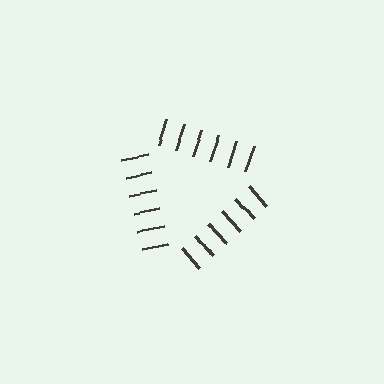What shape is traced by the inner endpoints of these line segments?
An illusory triangle — the line segments terminate on its edges but no continuous stroke is drawn.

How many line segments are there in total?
18 — 6 along each of the 3 edges.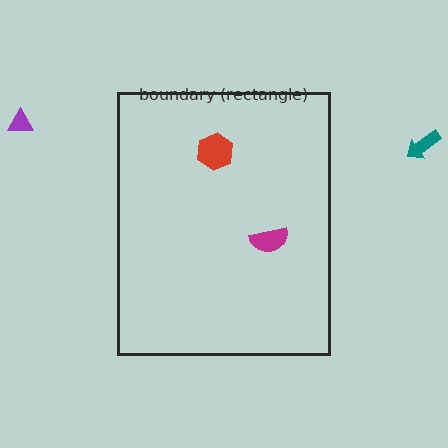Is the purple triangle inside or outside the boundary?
Outside.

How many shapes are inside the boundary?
2 inside, 2 outside.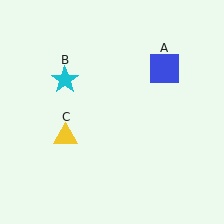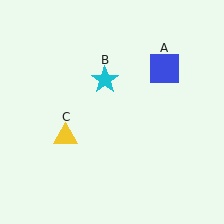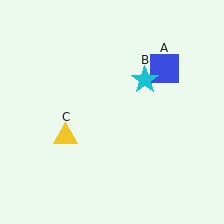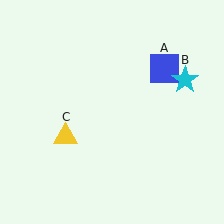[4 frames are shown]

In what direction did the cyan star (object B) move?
The cyan star (object B) moved right.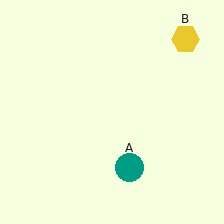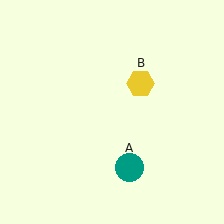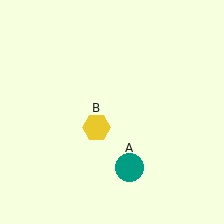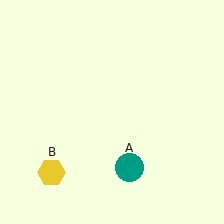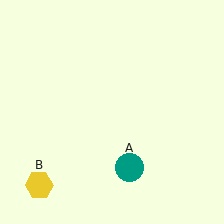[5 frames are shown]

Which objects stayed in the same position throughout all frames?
Teal circle (object A) remained stationary.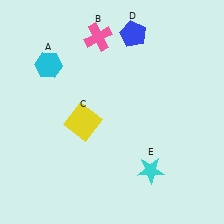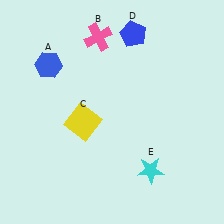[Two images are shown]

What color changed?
The hexagon (A) changed from cyan in Image 1 to blue in Image 2.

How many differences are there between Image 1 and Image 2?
There is 1 difference between the two images.